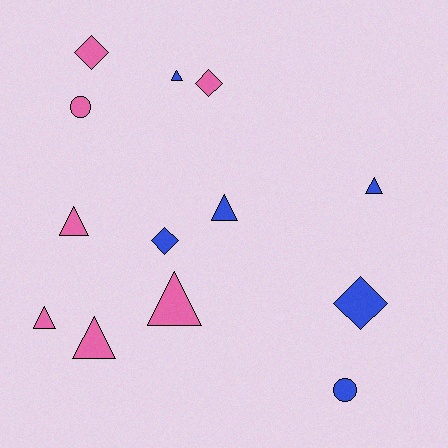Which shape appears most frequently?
Triangle, with 7 objects.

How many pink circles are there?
There is 1 pink circle.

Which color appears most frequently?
Pink, with 7 objects.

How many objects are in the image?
There are 13 objects.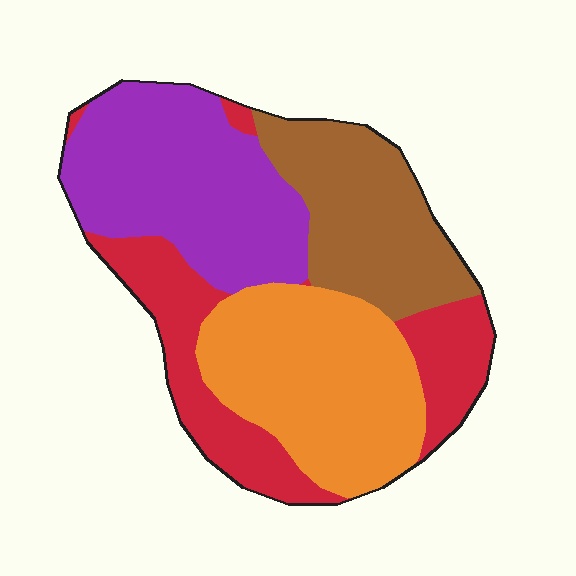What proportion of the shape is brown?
Brown covers about 20% of the shape.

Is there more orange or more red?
Orange.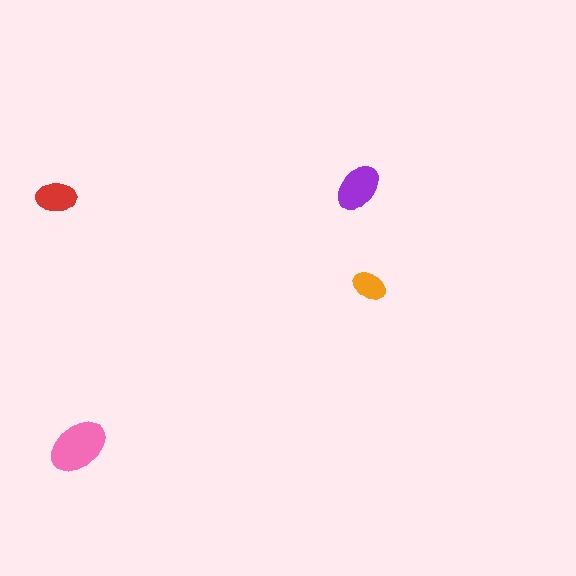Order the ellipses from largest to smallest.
the pink one, the purple one, the red one, the orange one.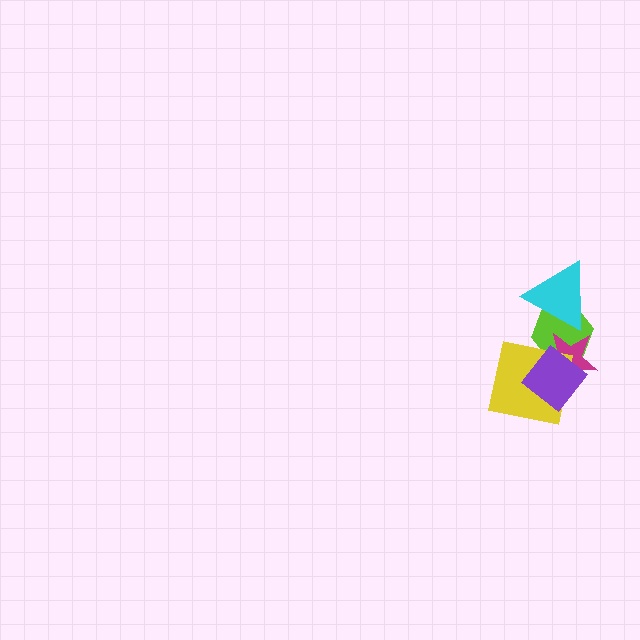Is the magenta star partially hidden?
Yes, it is partially covered by another shape.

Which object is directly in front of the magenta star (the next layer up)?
The yellow square is directly in front of the magenta star.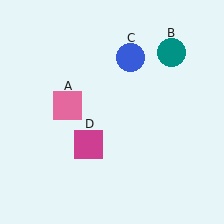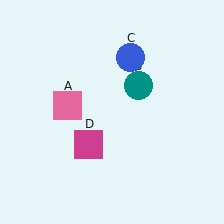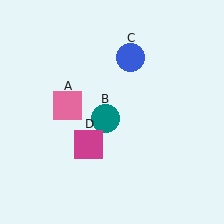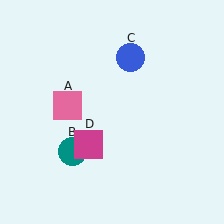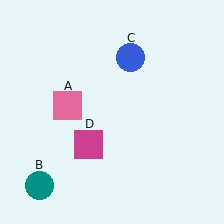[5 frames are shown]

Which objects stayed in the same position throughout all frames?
Pink square (object A) and blue circle (object C) and magenta square (object D) remained stationary.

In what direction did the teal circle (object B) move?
The teal circle (object B) moved down and to the left.